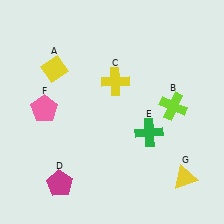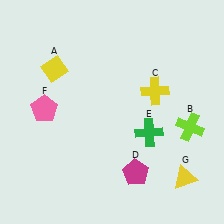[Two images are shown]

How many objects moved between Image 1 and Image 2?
3 objects moved between the two images.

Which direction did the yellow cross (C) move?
The yellow cross (C) moved right.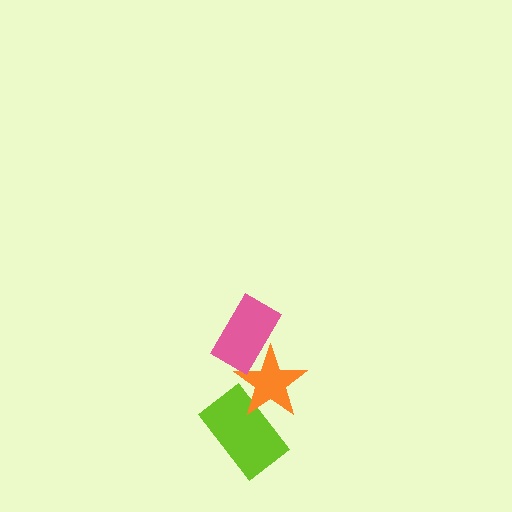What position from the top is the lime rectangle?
The lime rectangle is 3rd from the top.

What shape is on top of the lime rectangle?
The orange star is on top of the lime rectangle.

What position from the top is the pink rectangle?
The pink rectangle is 1st from the top.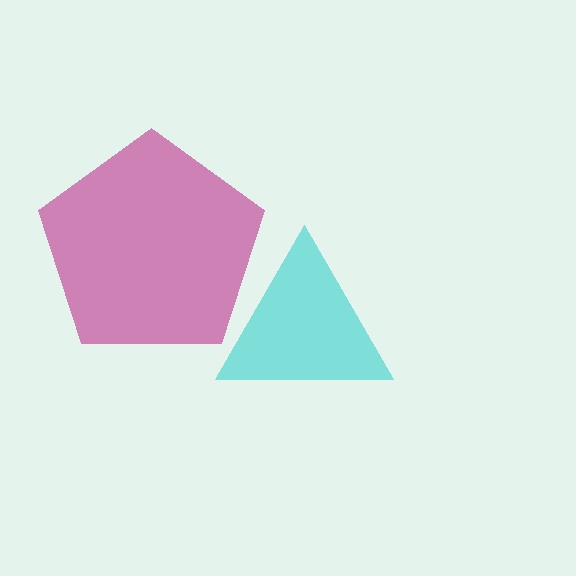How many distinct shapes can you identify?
There are 2 distinct shapes: a magenta pentagon, a cyan triangle.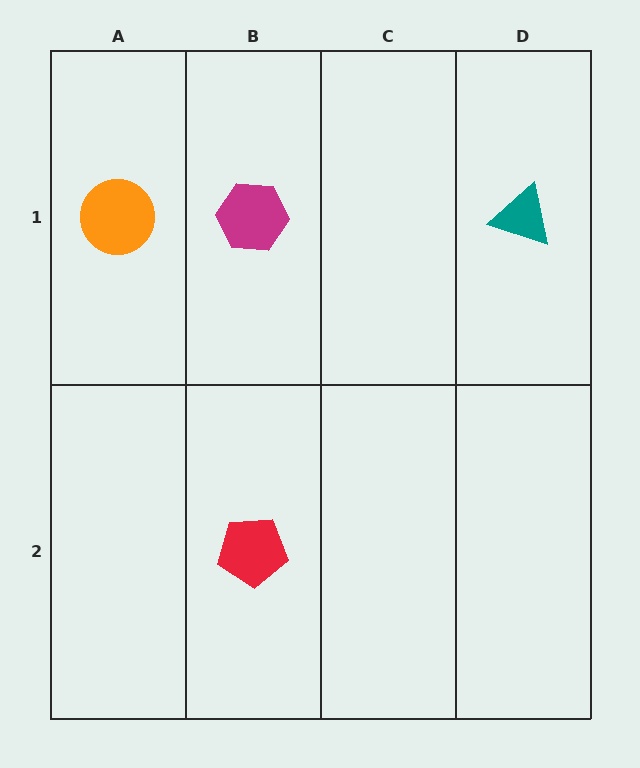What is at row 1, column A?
An orange circle.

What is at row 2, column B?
A red pentagon.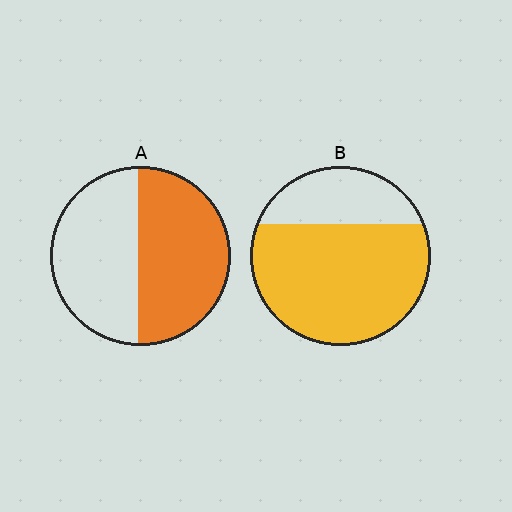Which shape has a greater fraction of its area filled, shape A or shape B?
Shape B.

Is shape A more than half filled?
Roughly half.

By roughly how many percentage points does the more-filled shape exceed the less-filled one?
By roughly 20 percentage points (B over A).